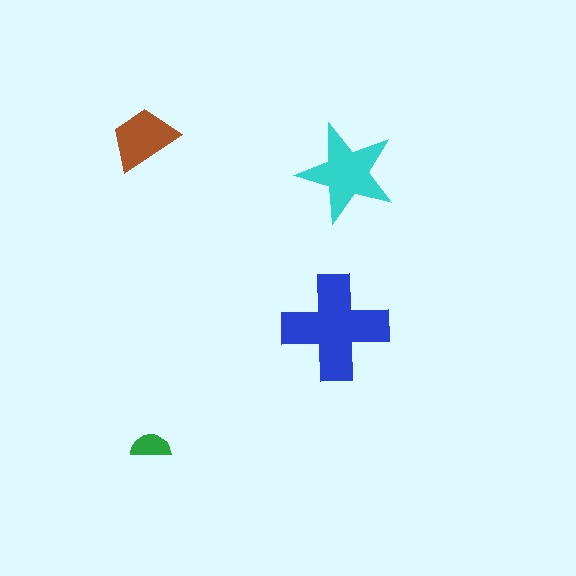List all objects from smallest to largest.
The green semicircle, the brown trapezoid, the cyan star, the blue cross.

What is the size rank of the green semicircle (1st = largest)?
4th.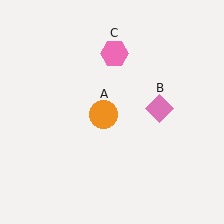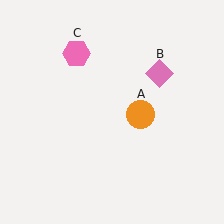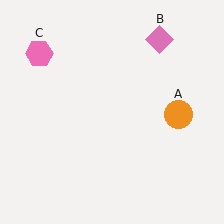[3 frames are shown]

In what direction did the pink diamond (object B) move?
The pink diamond (object B) moved up.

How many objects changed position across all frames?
3 objects changed position: orange circle (object A), pink diamond (object B), pink hexagon (object C).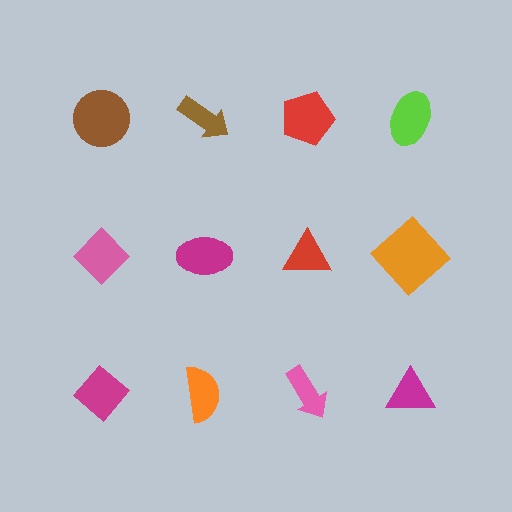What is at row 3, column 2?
An orange semicircle.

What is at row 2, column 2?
A magenta ellipse.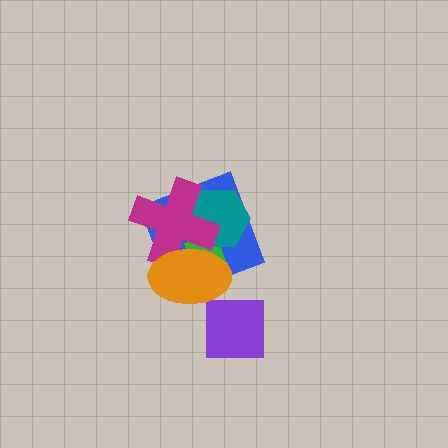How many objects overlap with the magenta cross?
4 objects overlap with the magenta cross.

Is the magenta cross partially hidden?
Yes, it is partially covered by another shape.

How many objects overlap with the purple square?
0 objects overlap with the purple square.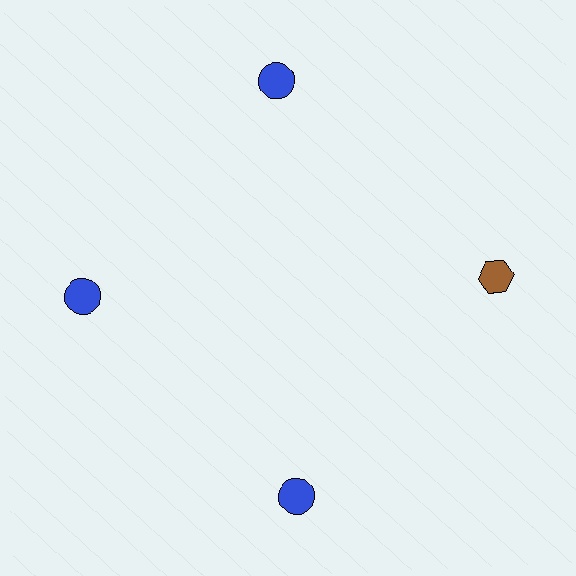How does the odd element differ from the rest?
It differs in both color (brown instead of blue) and shape (hexagon instead of circle).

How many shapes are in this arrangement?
There are 4 shapes arranged in a ring pattern.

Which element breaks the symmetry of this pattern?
The brown hexagon at roughly the 3 o'clock position breaks the symmetry. All other shapes are blue circles.